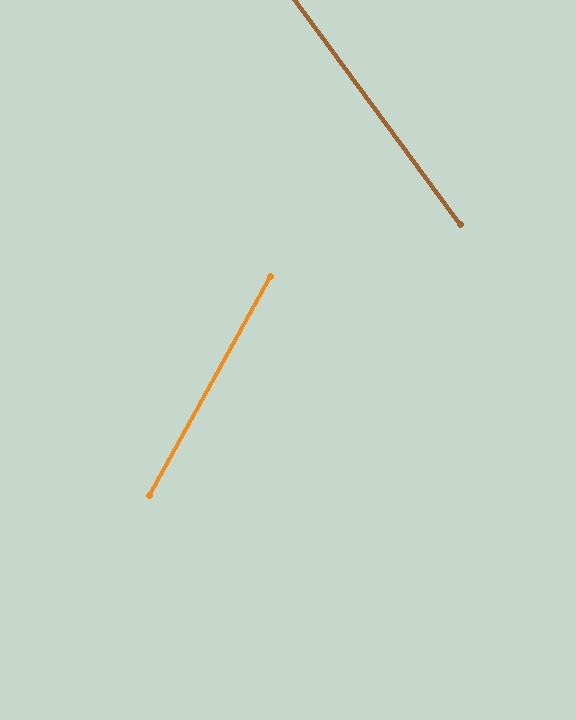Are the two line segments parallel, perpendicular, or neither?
Neither parallel nor perpendicular — they differ by about 65°.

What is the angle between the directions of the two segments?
Approximately 65 degrees.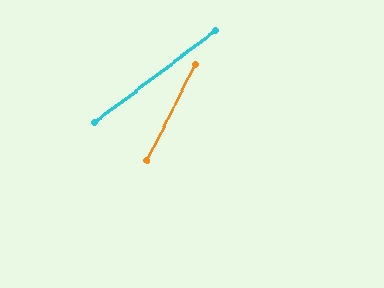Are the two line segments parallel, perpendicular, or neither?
Neither parallel nor perpendicular — they differ by about 26°.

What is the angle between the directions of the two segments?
Approximately 26 degrees.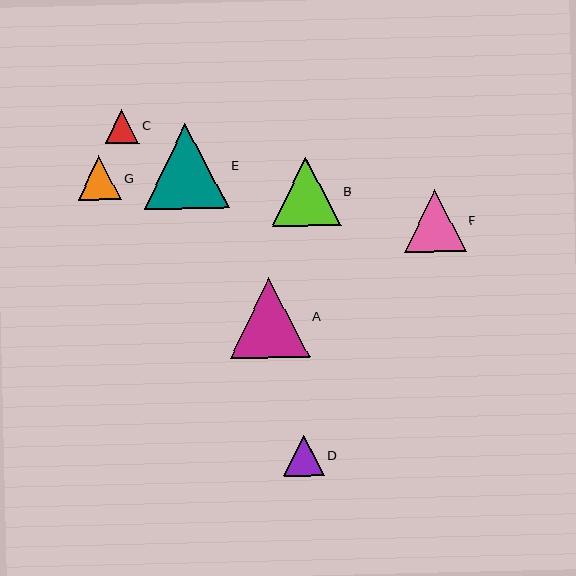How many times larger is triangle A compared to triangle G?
Triangle A is approximately 1.8 times the size of triangle G.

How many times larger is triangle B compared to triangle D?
Triangle B is approximately 1.7 times the size of triangle D.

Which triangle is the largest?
Triangle E is the largest with a size of approximately 84 pixels.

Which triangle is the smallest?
Triangle C is the smallest with a size of approximately 33 pixels.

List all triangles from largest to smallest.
From largest to smallest: E, A, B, F, G, D, C.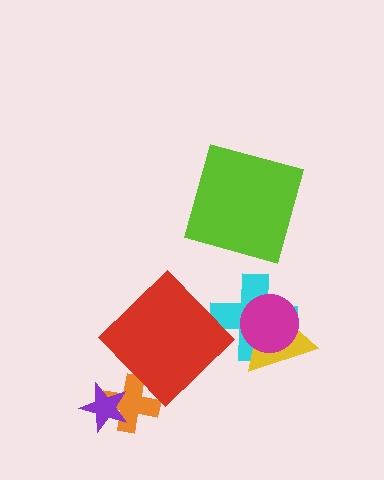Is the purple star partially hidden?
No, no other shape covers it.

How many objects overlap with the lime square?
0 objects overlap with the lime square.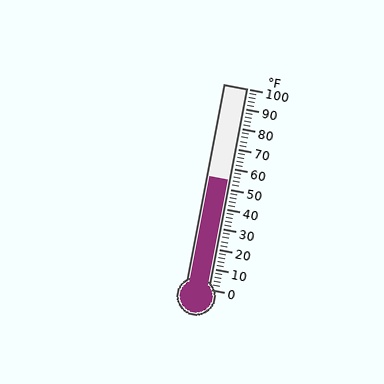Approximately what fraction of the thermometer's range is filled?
The thermometer is filled to approximately 55% of its range.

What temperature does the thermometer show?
The thermometer shows approximately 54°F.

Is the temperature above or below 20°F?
The temperature is above 20°F.